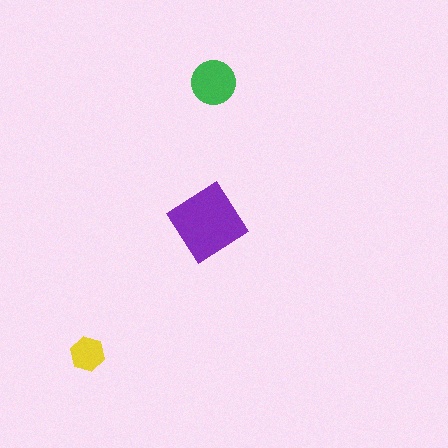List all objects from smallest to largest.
The yellow hexagon, the green circle, the purple diamond.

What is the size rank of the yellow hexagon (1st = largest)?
3rd.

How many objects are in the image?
There are 3 objects in the image.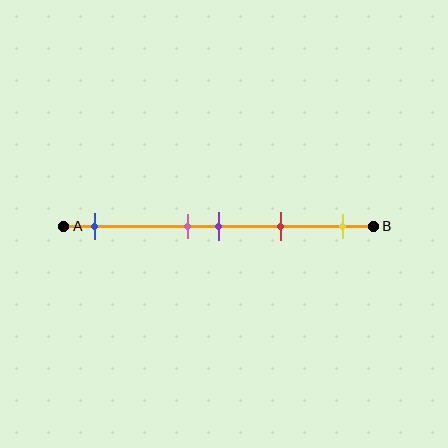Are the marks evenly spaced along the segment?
No, the marks are not evenly spaced.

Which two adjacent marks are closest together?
The pink and purple marks are the closest adjacent pair.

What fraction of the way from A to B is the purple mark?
The purple mark is approximately 50% (0.5) of the way from A to B.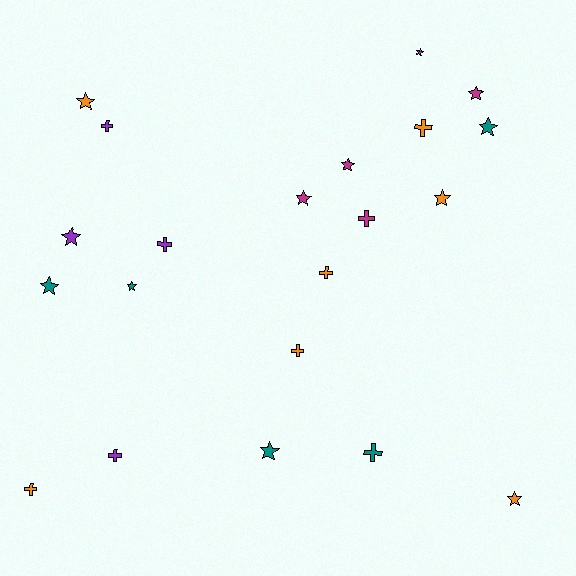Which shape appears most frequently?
Star, with 12 objects.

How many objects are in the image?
There are 21 objects.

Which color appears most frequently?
Orange, with 7 objects.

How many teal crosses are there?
There is 1 teal cross.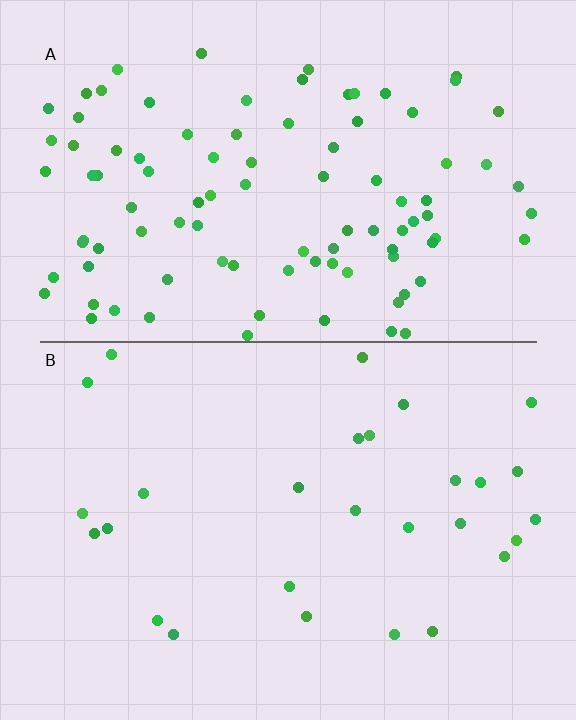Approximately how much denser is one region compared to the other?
Approximately 3.5× — region A over region B.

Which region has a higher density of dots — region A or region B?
A (the top).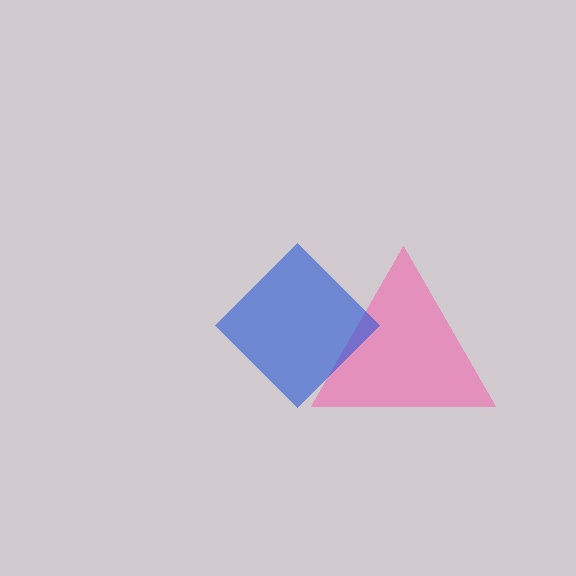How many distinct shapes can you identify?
There are 2 distinct shapes: a pink triangle, a blue diamond.